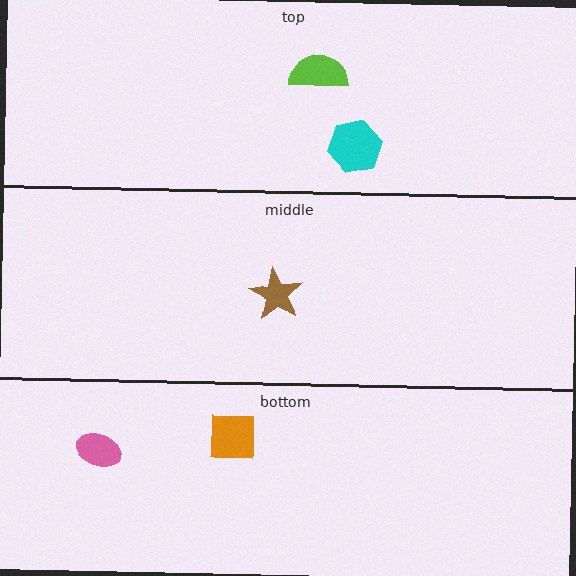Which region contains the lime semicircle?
The top region.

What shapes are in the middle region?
The brown star.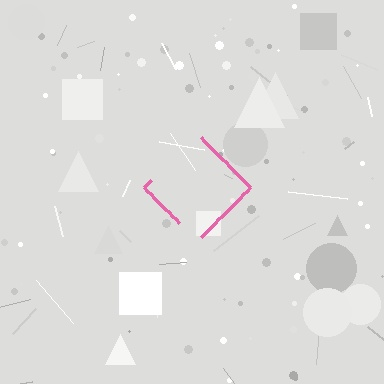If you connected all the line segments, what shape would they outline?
They would outline a diamond.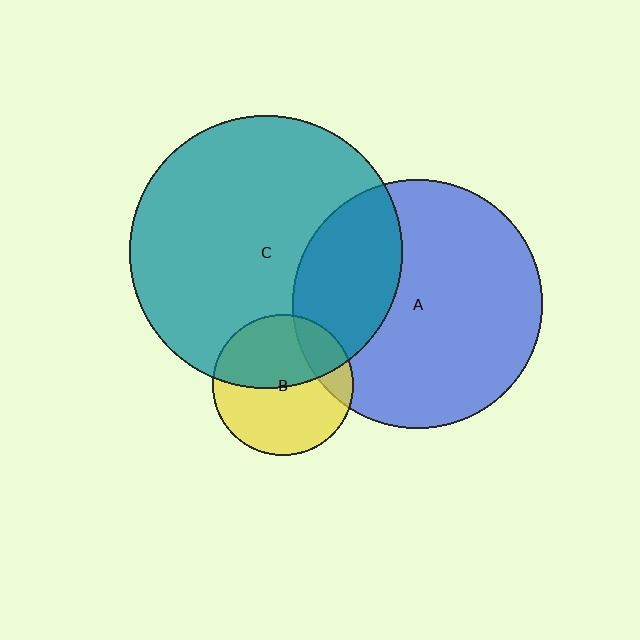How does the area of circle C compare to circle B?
Approximately 3.8 times.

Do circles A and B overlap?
Yes.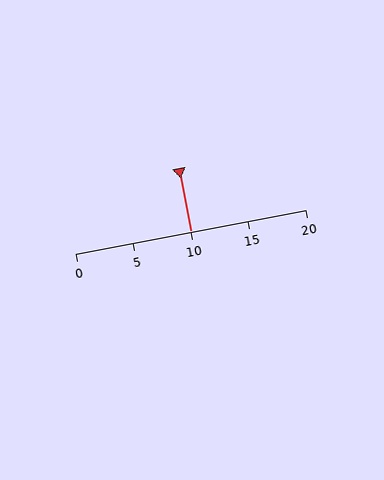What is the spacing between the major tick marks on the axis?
The major ticks are spaced 5 apart.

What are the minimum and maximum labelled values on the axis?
The axis runs from 0 to 20.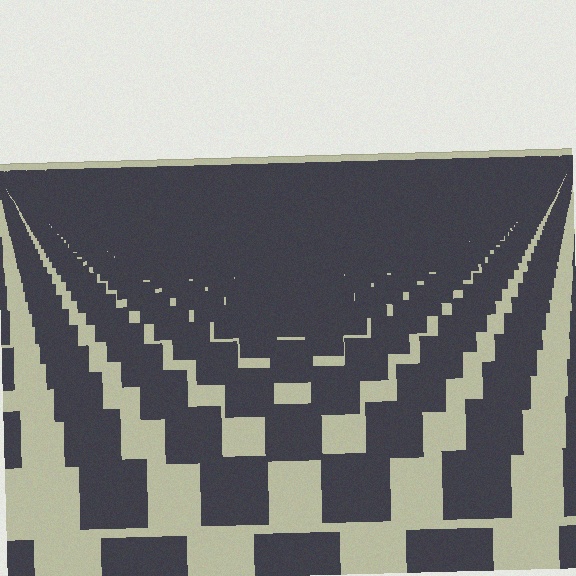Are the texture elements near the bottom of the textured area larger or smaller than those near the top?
Larger. Near the bottom, elements are closer to the viewer and appear at a bigger on-screen size.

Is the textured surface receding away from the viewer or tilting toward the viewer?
The surface is receding away from the viewer. Texture elements get smaller and denser toward the top.